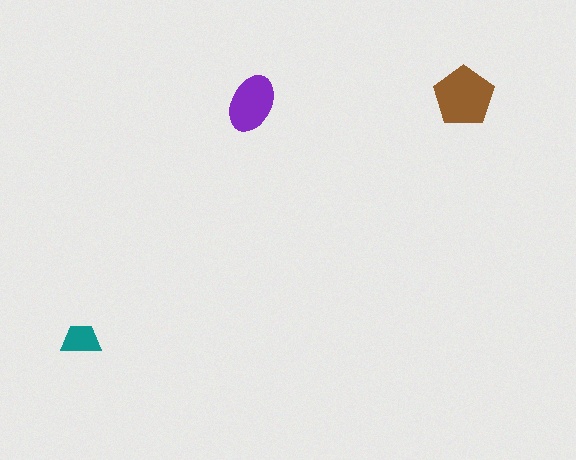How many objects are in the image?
There are 3 objects in the image.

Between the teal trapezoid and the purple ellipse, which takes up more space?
The purple ellipse.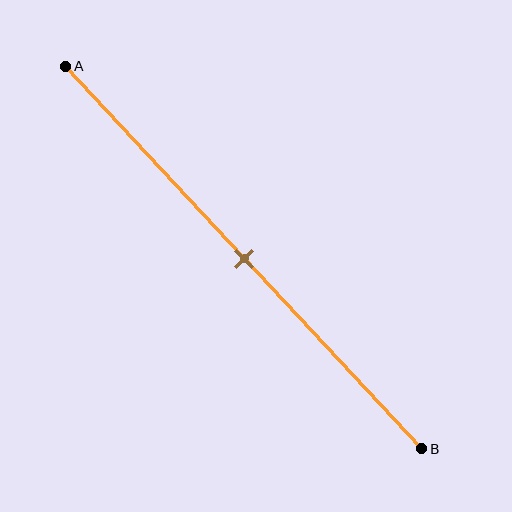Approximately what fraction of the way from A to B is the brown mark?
The brown mark is approximately 50% of the way from A to B.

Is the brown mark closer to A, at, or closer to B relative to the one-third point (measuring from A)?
The brown mark is closer to point B than the one-third point of segment AB.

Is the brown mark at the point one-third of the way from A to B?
No, the mark is at about 50% from A, not at the 33% one-third point.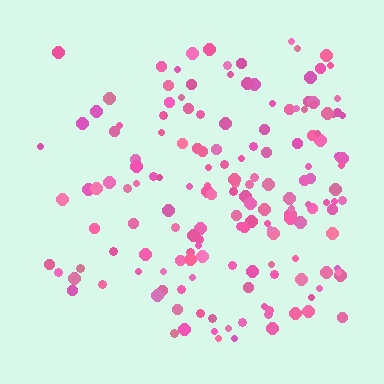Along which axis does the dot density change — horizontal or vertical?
Horizontal.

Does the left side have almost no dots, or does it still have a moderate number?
Still a moderate number, just noticeably fewer than the right.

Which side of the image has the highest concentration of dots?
The right.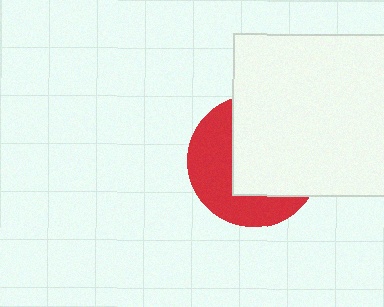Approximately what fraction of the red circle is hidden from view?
Roughly 57% of the red circle is hidden behind the white rectangle.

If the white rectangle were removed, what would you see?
You would see the complete red circle.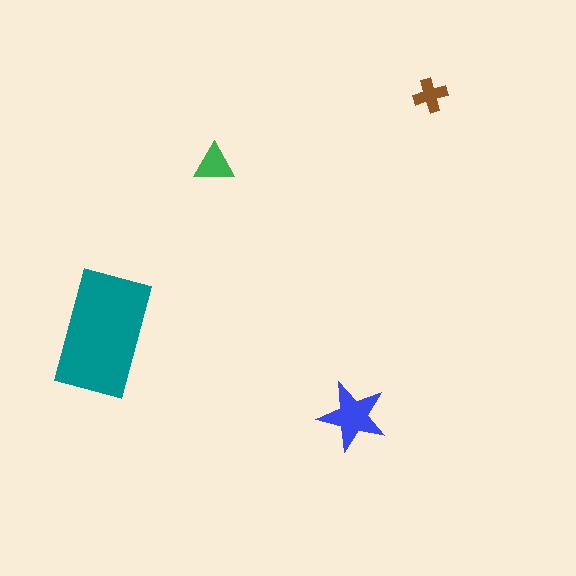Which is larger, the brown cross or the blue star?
The blue star.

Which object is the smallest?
The brown cross.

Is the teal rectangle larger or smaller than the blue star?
Larger.